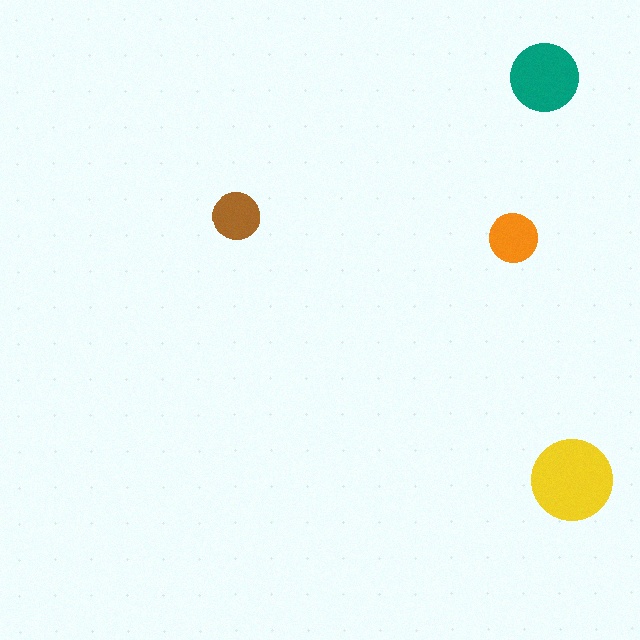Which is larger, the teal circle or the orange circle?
The teal one.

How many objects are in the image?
There are 4 objects in the image.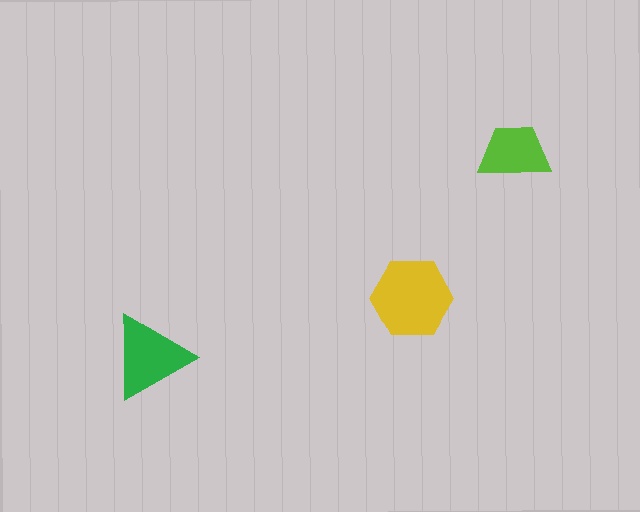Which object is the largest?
The yellow hexagon.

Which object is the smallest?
The lime trapezoid.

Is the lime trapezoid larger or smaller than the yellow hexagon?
Smaller.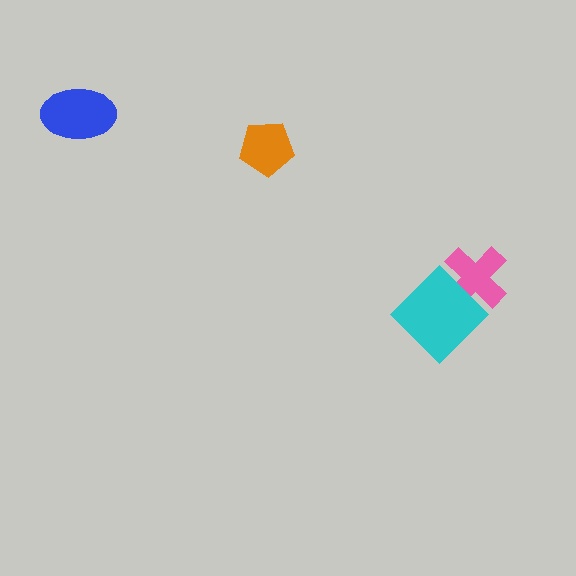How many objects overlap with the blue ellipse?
0 objects overlap with the blue ellipse.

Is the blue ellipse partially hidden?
No, no other shape covers it.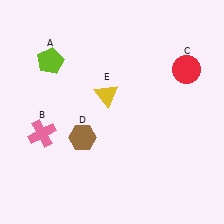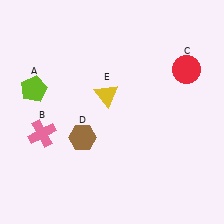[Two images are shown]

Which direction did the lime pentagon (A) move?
The lime pentagon (A) moved down.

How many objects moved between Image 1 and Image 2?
1 object moved between the two images.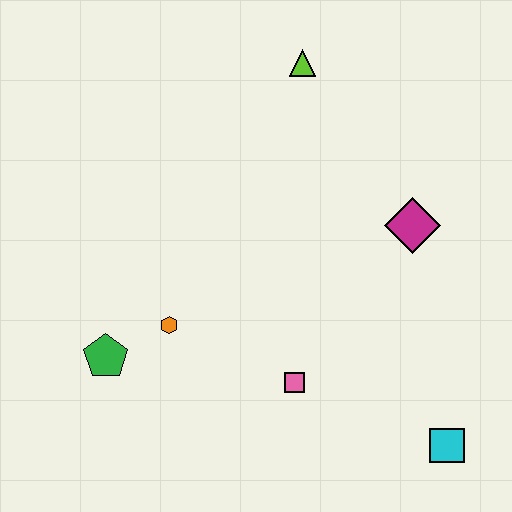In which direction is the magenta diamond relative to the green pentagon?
The magenta diamond is to the right of the green pentagon.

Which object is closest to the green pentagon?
The orange hexagon is closest to the green pentagon.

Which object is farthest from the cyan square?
The lime triangle is farthest from the cyan square.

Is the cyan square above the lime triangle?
No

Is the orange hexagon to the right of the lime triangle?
No